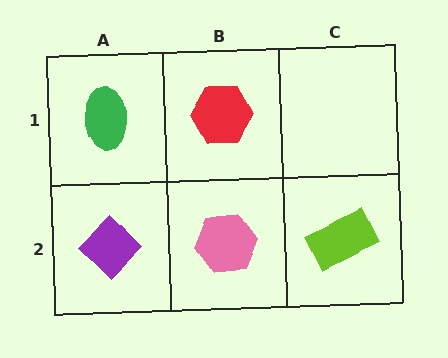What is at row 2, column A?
A purple diamond.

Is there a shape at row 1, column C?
No, that cell is empty.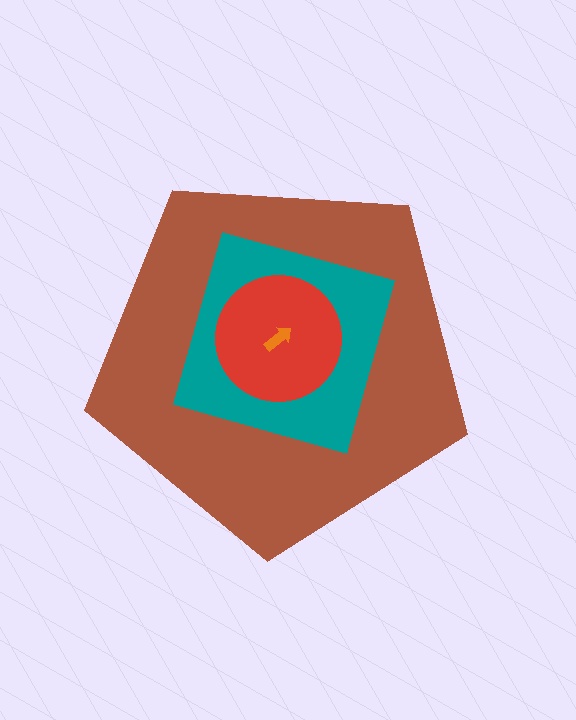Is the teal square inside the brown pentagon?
Yes.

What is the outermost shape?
The brown pentagon.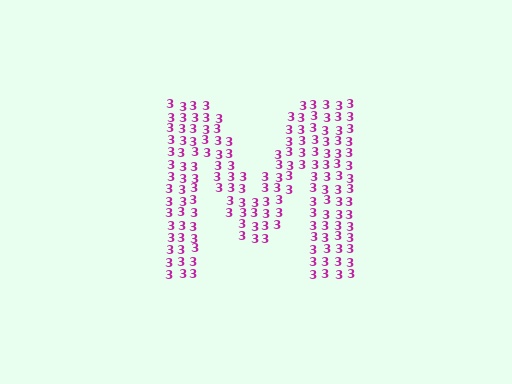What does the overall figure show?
The overall figure shows the letter M.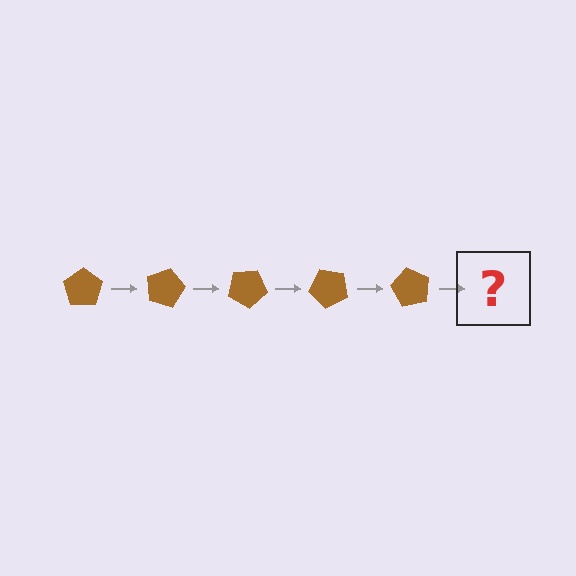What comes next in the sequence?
The next element should be a brown pentagon rotated 75 degrees.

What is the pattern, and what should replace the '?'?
The pattern is that the pentagon rotates 15 degrees each step. The '?' should be a brown pentagon rotated 75 degrees.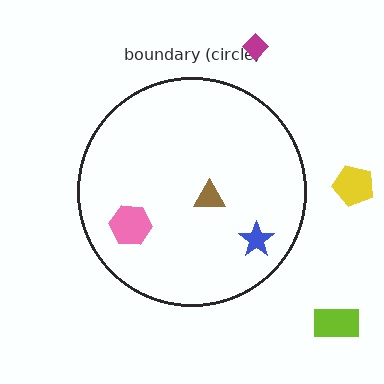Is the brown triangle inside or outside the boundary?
Inside.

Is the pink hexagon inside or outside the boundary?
Inside.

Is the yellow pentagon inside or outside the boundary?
Outside.